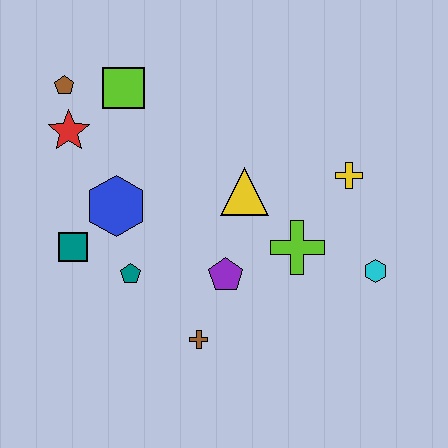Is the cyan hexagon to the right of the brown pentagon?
Yes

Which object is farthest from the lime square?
The cyan hexagon is farthest from the lime square.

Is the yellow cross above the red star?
No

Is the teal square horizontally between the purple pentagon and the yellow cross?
No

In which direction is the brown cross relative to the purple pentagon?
The brown cross is below the purple pentagon.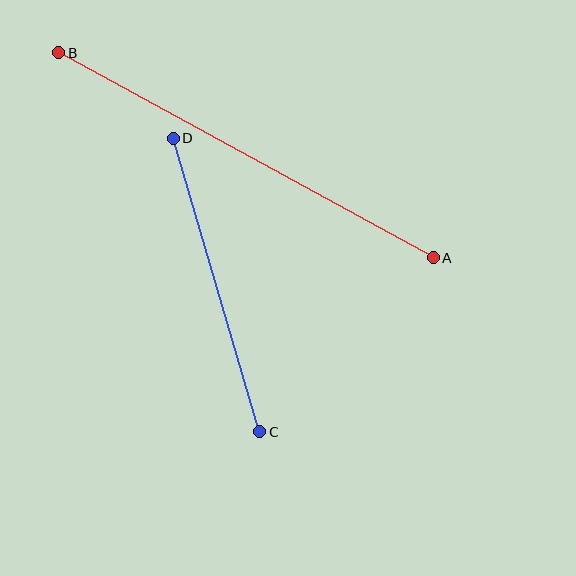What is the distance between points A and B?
The distance is approximately 427 pixels.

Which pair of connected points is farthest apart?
Points A and B are farthest apart.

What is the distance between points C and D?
The distance is approximately 306 pixels.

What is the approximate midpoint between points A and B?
The midpoint is at approximately (246, 155) pixels.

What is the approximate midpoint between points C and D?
The midpoint is at approximately (217, 285) pixels.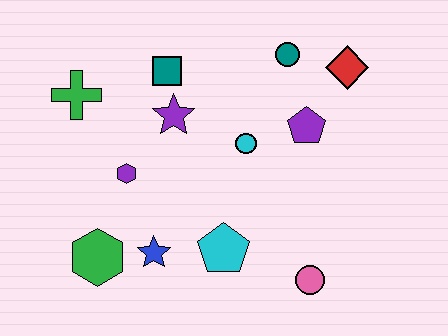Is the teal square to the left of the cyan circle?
Yes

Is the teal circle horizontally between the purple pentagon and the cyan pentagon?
Yes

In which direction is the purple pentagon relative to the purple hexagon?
The purple pentagon is to the right of the purple hexagon.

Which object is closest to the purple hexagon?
The purple star is closest to the purple hexagon.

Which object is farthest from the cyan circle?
The green hexagon is farthest from the cyan circle.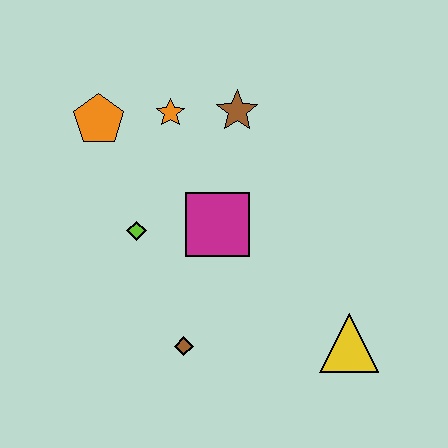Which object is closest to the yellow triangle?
The brown diamond is closest to the yellow triangle.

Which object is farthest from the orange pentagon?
The yellow triangle is farthest from the orange pentagon.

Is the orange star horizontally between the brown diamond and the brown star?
No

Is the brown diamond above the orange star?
No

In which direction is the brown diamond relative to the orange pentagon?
The brown diamond is below the orange pentagon.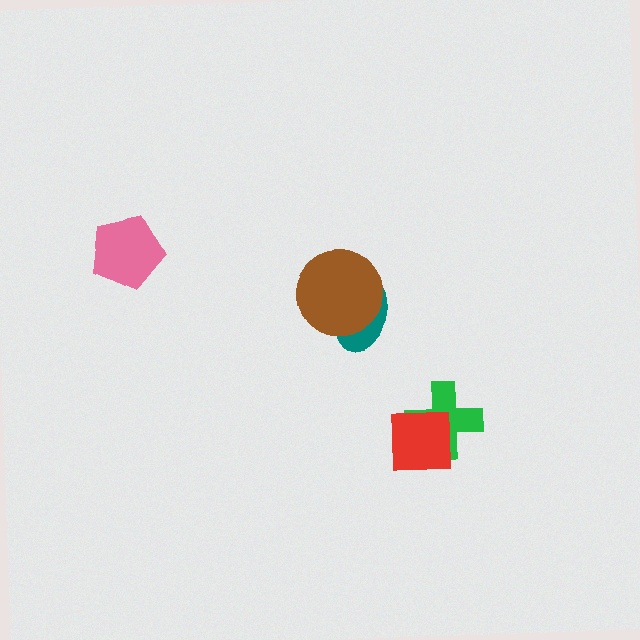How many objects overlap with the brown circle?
1 object overlaps with the brown circle.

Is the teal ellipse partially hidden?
Yes, it is partially covered by another shape.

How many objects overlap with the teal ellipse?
1 object overlaps with the teal ellipse.